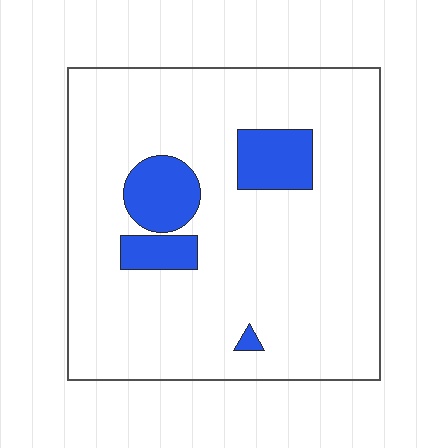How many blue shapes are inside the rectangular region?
4.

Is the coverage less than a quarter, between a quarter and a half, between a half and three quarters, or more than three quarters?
Less than a quarter.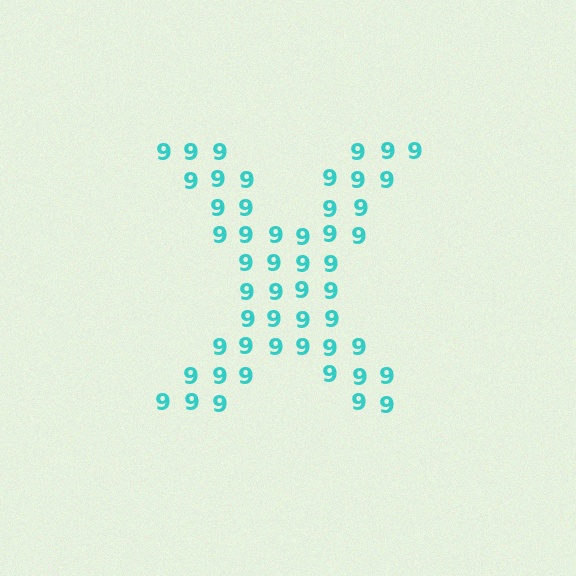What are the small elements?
The small elements are digit 9's.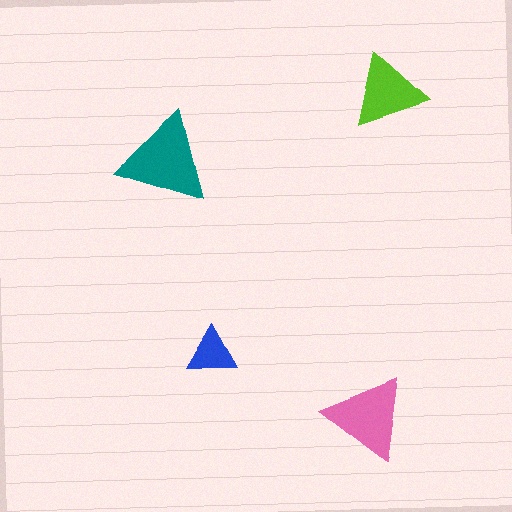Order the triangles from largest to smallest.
the teal one, the pink one, the lime one, the blue one.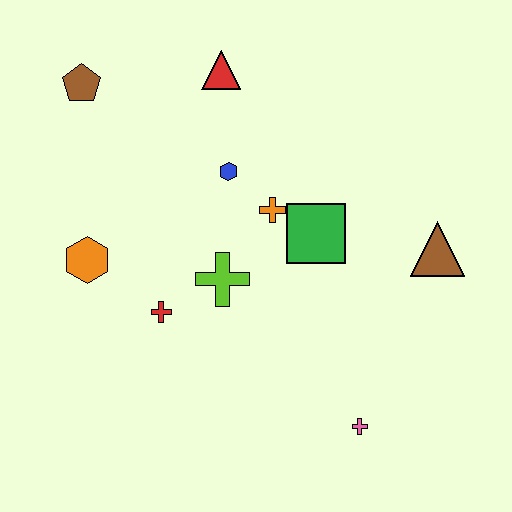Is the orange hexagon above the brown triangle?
No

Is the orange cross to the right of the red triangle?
Yes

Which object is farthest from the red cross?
The brown triangle is farthest from the red cross.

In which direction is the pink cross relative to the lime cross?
The pink cross is below the lime cross.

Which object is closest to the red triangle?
The blue hexagon is closest to the red triangle.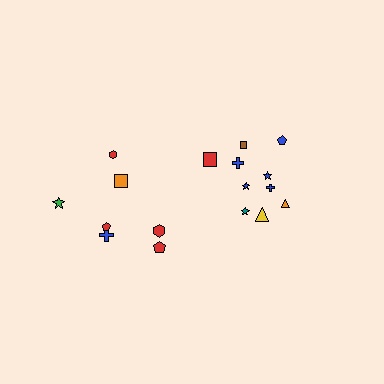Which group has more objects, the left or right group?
The right group.